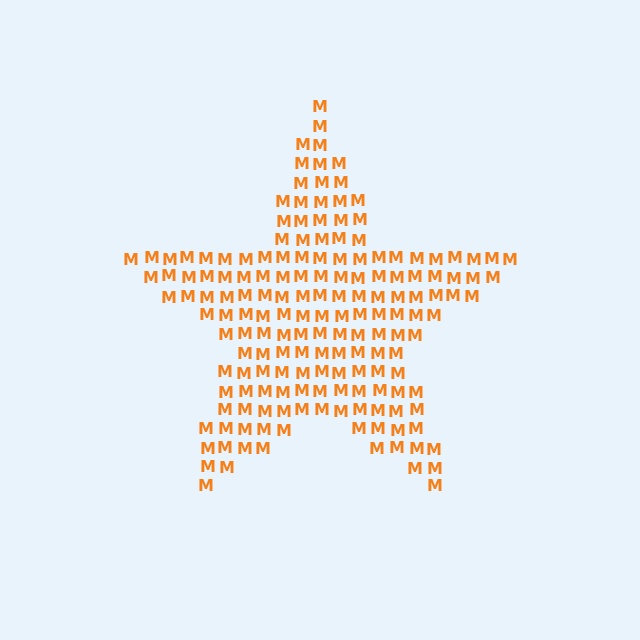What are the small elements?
The small elements are letter M's.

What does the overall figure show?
The overall figure shows a star.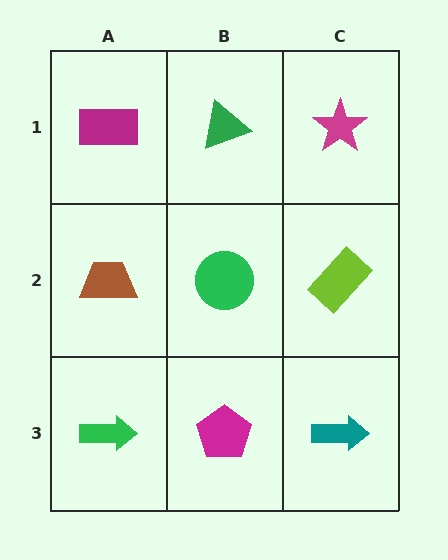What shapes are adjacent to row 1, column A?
A brown trapezoid (row 2, column A), a green triangle (row 1, column B).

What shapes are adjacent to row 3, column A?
A brown trapezoid (row 2, column A), a magenta pentagon (row 3, column B).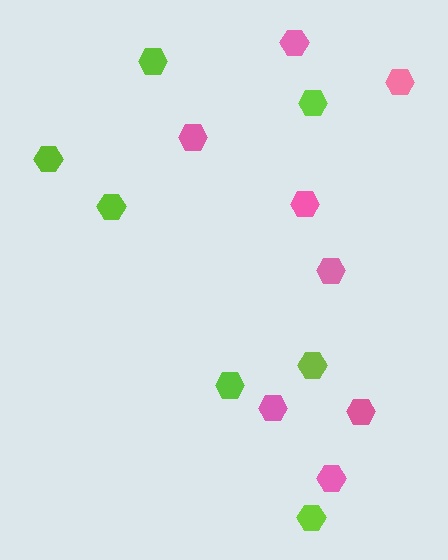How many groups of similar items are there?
There are 2 groups: one group of lime hexagons (7) and one group of pink hexagons (8).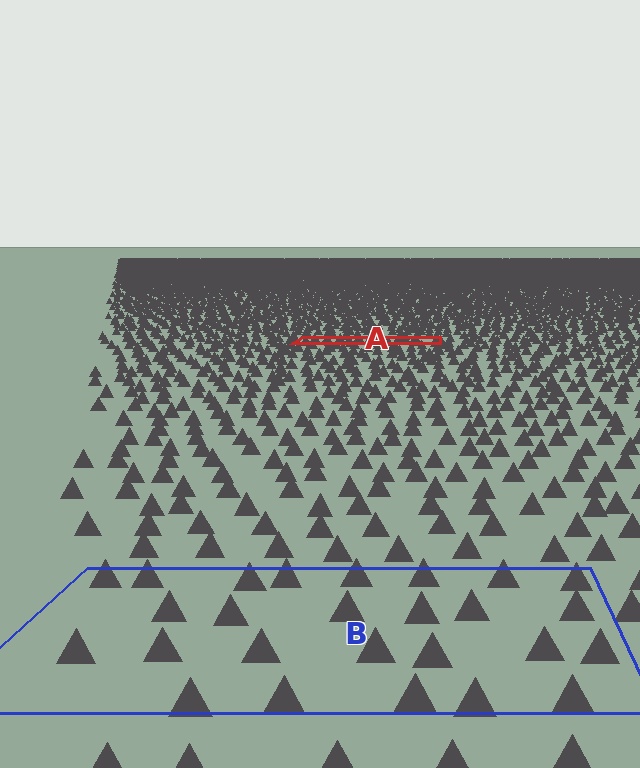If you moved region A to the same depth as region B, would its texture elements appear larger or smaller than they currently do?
They would appear larger. At a closer depth, the same texture elements are projected at a bigger on-screen size.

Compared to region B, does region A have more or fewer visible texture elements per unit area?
Region A has more texture elements per unit area — they are packed more densely because it is farther away.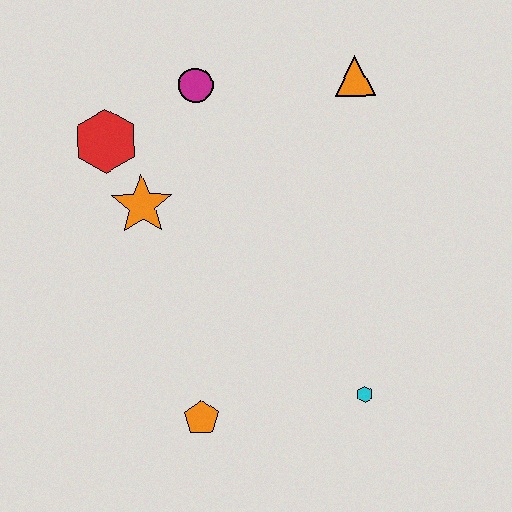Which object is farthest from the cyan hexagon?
The red hexagon is farthest from the cyan hexagon.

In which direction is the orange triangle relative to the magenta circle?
The orange triangle is to the right of the magenta circle.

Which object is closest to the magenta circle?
The red hexagon is closest to the magenta circle.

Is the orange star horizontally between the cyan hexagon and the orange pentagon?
No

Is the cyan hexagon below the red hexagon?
Yes